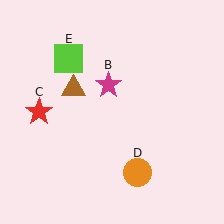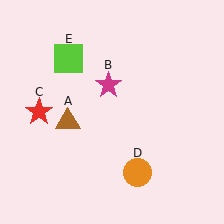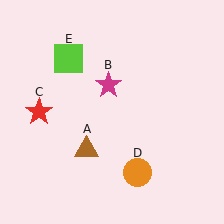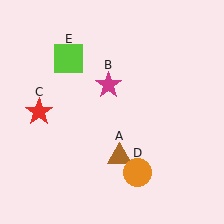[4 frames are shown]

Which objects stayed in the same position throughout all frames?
Magenta star (object B) and red star (object C) and orange circle (object D) and lime square (object E) remained stationary.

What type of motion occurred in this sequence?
The brown triangle (object A) rotated counterclockwise around the center of the scene.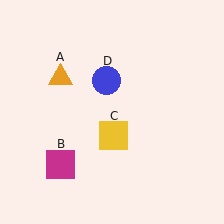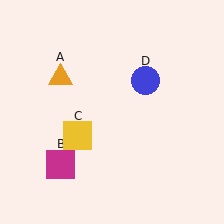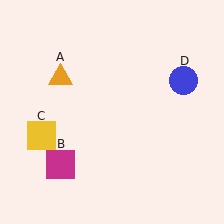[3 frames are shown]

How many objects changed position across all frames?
2 objects changed position: yellow square (object C), blue circle (object D).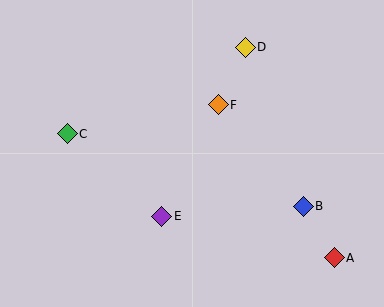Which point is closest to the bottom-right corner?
Point A is closest to the bottom-right corner.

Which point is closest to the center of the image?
Point F at (218, 105) is closest to the center.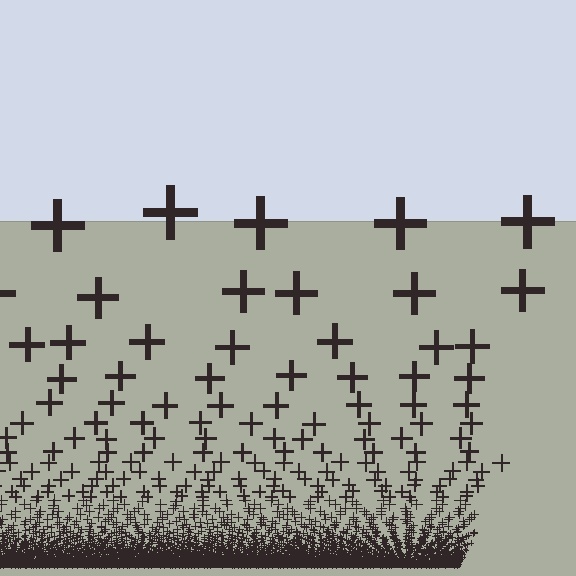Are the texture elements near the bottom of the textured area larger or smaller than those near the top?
Smaller. The gradient is inverted — elements near the bottom are smaller and denser.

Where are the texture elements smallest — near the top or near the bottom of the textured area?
Near the bottom.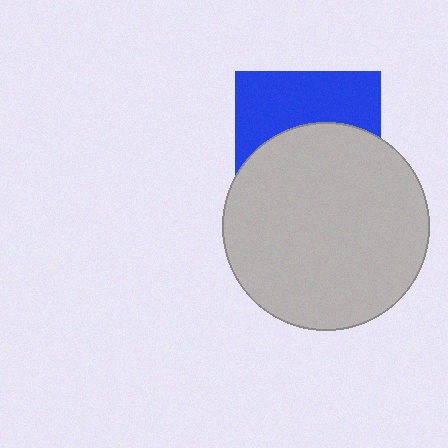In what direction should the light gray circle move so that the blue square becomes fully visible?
The light gray circle should move down. That is the shortest direction to clear the overlap and leave the blue square fully visible.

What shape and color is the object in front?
The object in front is a light gray circle.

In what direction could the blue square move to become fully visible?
The blue square could move up. That would shift it out from behind the light gray circle entirely.